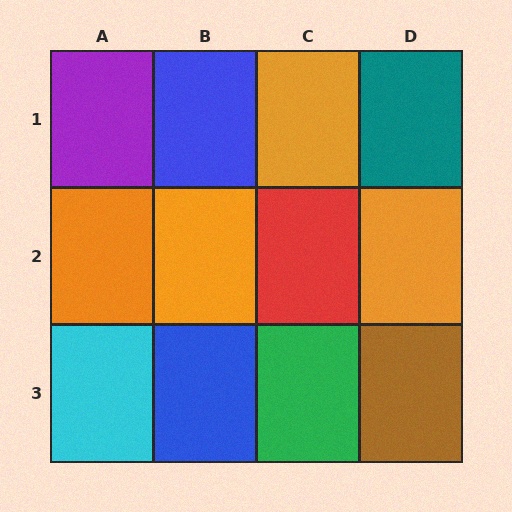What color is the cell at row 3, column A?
Cyan.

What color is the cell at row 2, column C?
Red.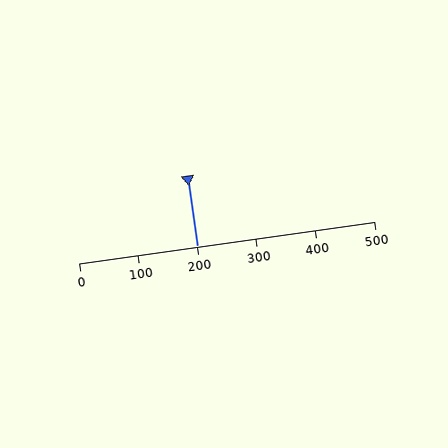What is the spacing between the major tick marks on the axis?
The major ticks are spaced 100 apart.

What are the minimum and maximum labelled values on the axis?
The axis runs from 0 to 500.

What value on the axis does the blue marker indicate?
The marker indicates approximately 200.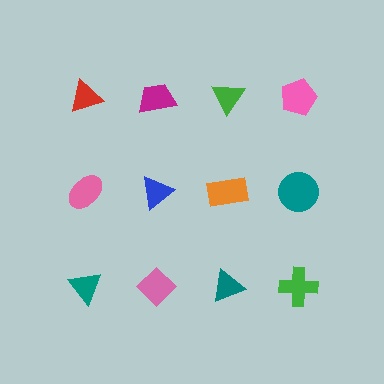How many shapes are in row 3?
4 shapes.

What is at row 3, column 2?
A pink diamond.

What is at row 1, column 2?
A magenta trapezoid.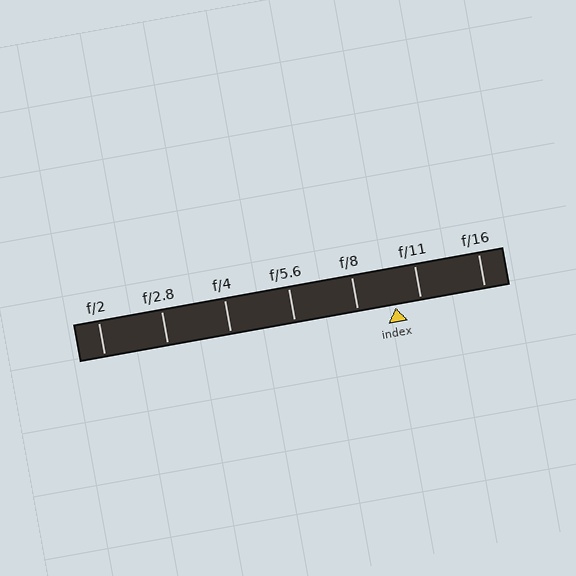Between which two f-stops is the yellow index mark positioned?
The index mark is between f/8 and f/11.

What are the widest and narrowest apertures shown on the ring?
The widest aperture shown is f/2 and the narrowest is f/16.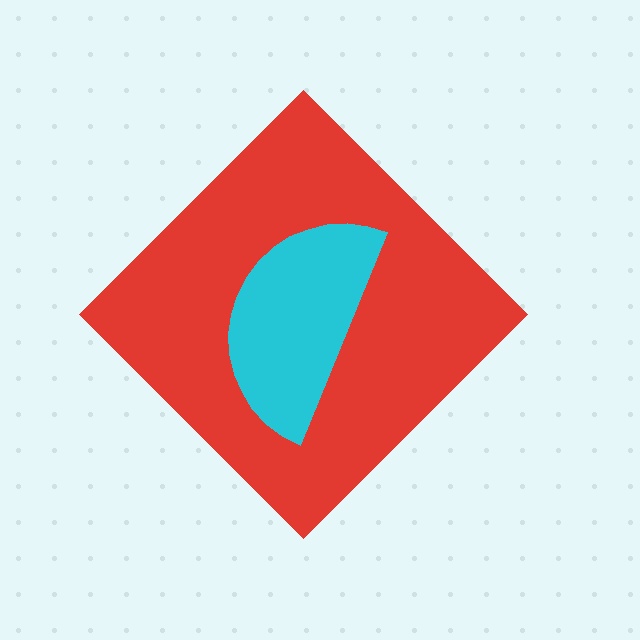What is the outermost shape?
The red diamond.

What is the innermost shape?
The cyan semicircle.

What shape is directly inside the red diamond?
The cyan semicircle.